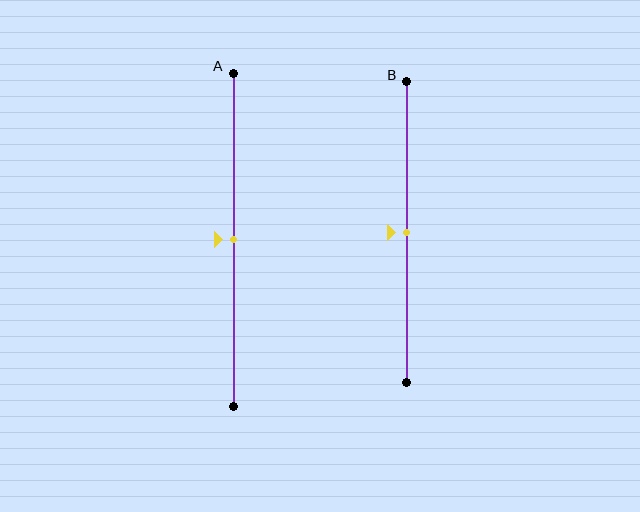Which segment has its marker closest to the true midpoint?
Segment A has its marker closest to the true midpoint.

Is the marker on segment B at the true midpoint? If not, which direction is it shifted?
Yes, the marker on segment B is at the true midpoint.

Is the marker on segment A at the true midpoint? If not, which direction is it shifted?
Yes, the marker on segment A is at the true midpoint.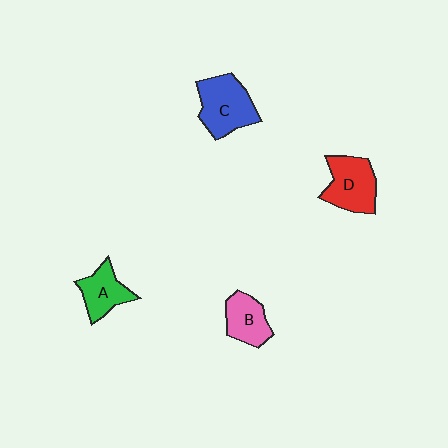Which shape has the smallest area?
Shape B (pink).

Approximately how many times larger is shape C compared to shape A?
Approximately 1.5 times.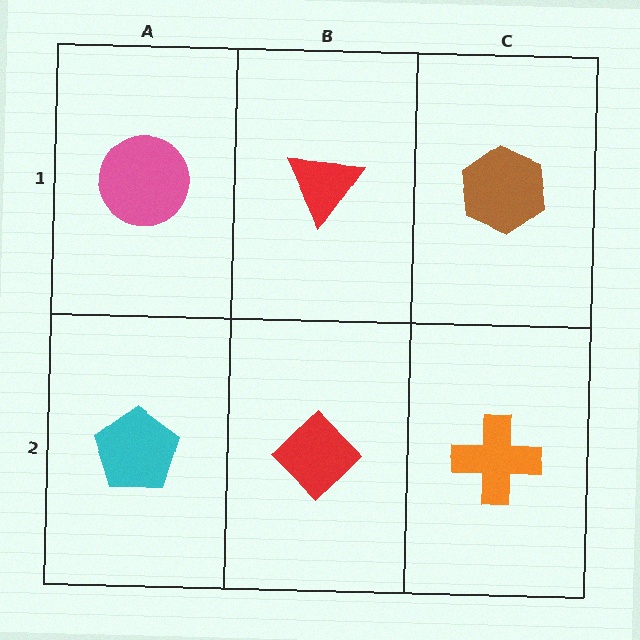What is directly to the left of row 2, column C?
A red diamond.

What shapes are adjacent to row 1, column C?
An orange cross (row 2, column C), a red triangle (row 1, column B).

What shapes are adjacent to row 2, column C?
A brown hexagon (row 1, column C), a red diamond (row 2, column B).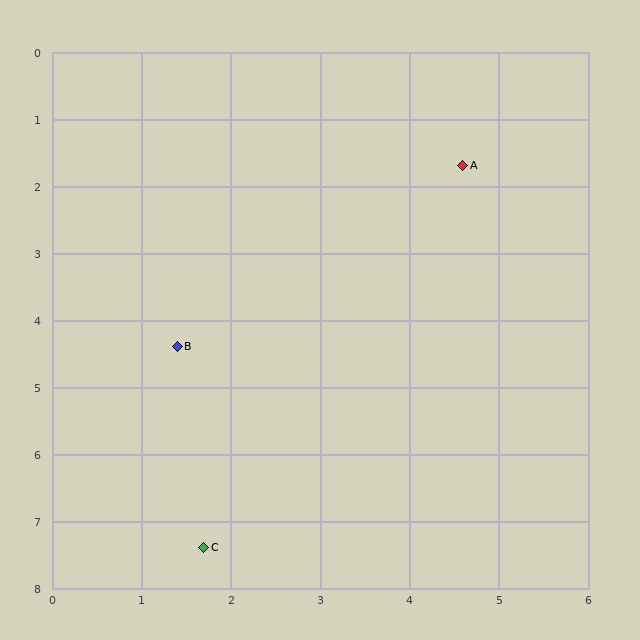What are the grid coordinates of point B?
Point B is at approximately (1.4, 4.4).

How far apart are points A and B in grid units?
Points A and B are about 4.2 grid units apart.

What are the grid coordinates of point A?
Point A is at approximately (4.6, 1.7).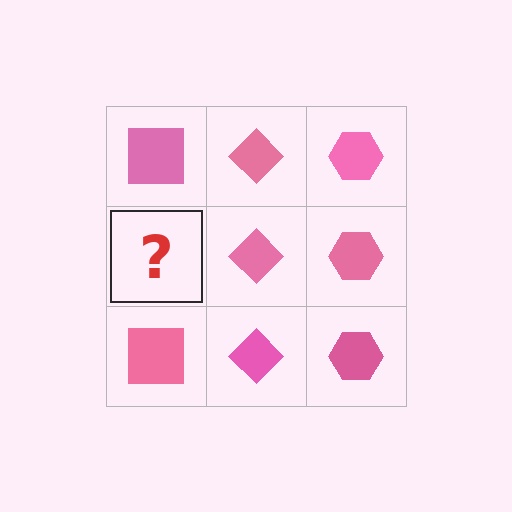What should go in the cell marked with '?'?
The missing cell should contain a pink square.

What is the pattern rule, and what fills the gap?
The rule is that each column has a consistent shape. The gap should be filled with a pink square.